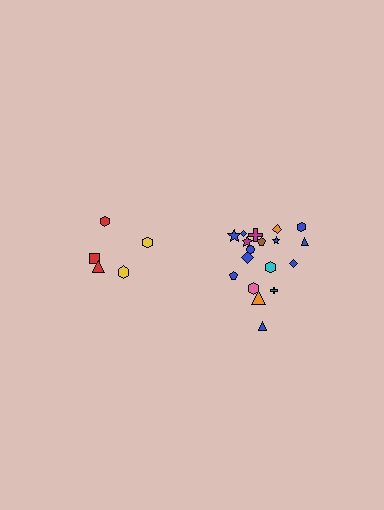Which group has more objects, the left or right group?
The right group.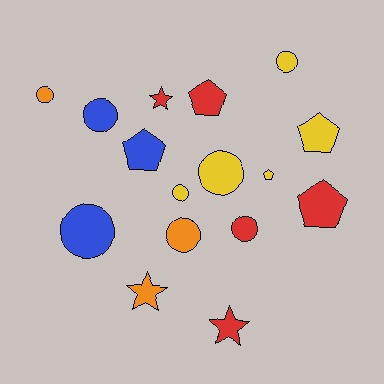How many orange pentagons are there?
There are no orange pentagons.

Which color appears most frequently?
Yellow, with 5 objects.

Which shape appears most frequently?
Circle, with 8 objects.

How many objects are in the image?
There are 16 objects.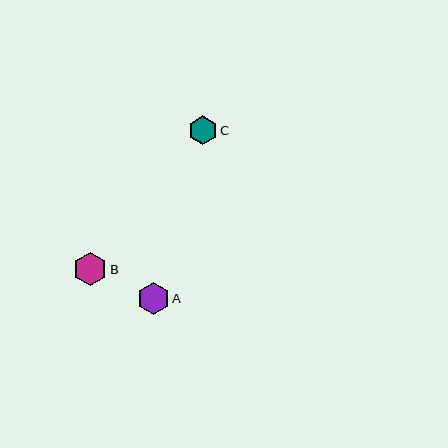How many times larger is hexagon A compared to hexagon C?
Hexagon A is approximately 1.1 times the size of hexagon C.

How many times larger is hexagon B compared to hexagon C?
Hexagon B is approximately 1.2 times the size of hexagon C.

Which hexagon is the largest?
Hexagon B is the largest with a size of approximately 33 pixels.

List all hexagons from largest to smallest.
From largest to smallest: B, A, C.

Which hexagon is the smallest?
Hexagon C is the smallest with a size of approximately 28 pixels.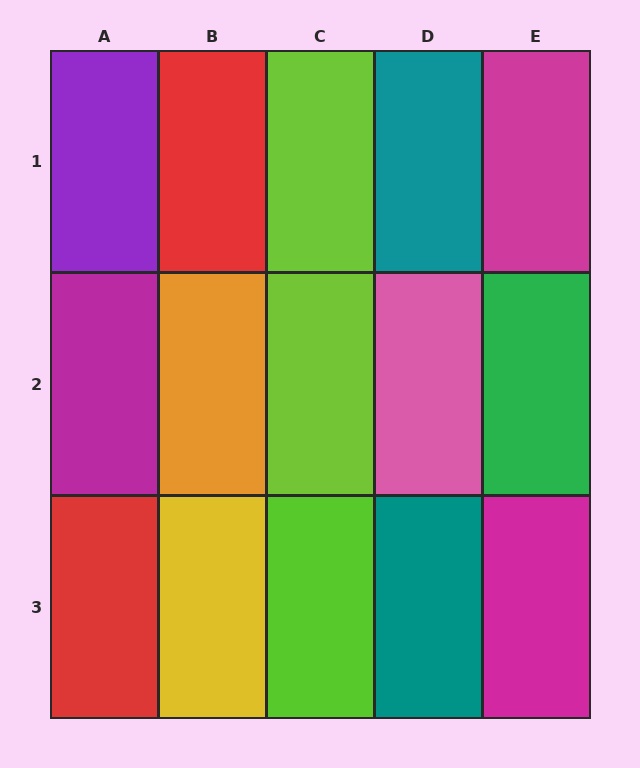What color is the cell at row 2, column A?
Magenta.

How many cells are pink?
1 cell is pink.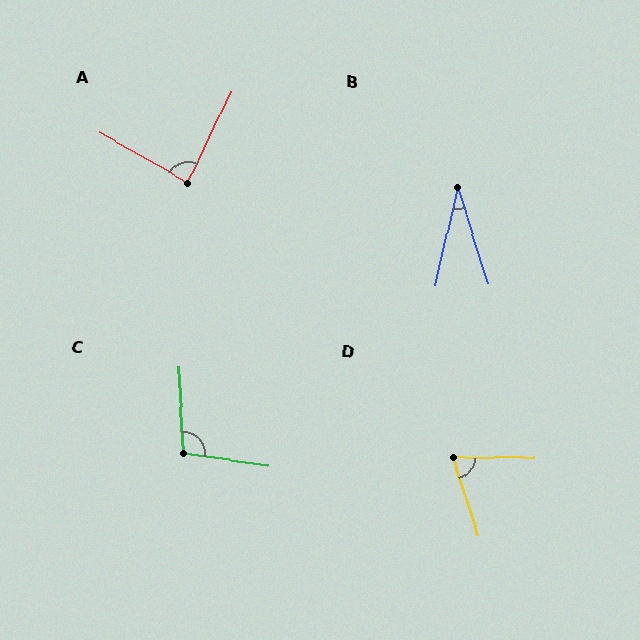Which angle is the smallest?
B, at approximately 31 degrees.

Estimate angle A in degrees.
Approximately 86 degrees.